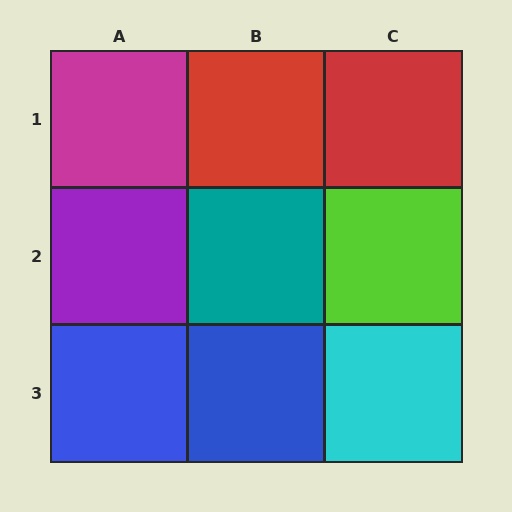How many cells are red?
2 cells are red.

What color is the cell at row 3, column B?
Blue.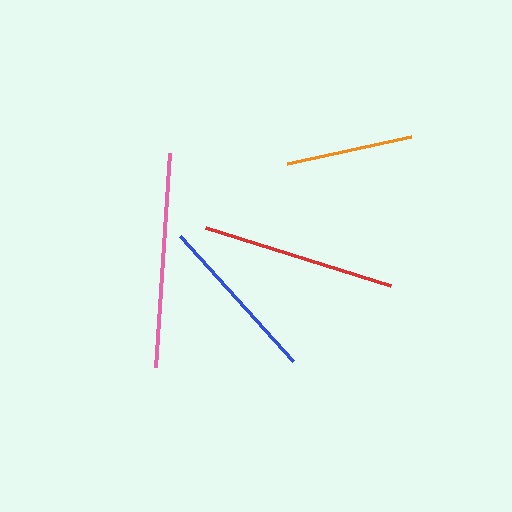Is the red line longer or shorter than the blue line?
The red line is longer than the blue line.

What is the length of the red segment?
The red segment is approximately 194 pixels long.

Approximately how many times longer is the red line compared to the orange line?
The red line is approximately 1.5 times the length of the orange line.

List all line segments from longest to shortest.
From longest to shortest: pink, red, blue, orange.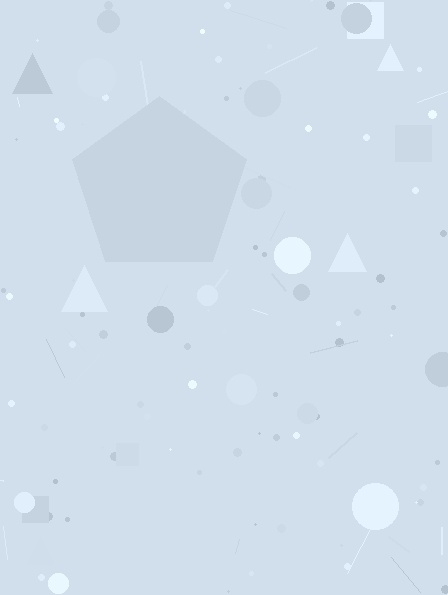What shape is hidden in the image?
A pentagon is hidden in the image.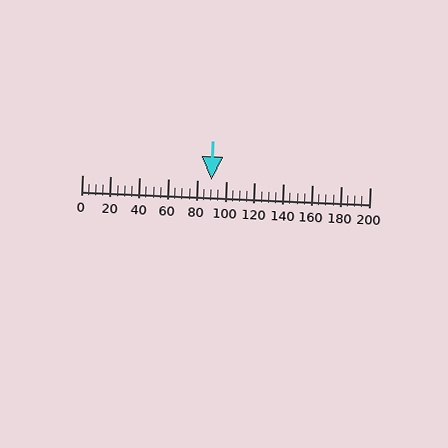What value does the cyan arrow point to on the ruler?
The cyan arrow points to approximately 90.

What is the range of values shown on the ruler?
The ruler shows values from 0 to 200.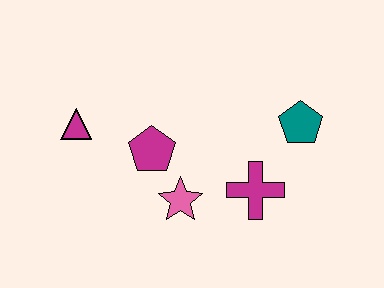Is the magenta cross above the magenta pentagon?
No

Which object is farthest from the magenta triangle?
The teal pentagon is farthest from the magenta triangle.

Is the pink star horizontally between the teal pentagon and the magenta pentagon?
Yes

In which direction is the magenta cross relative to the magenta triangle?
The magenta cross is to the right of the magenta triangle.